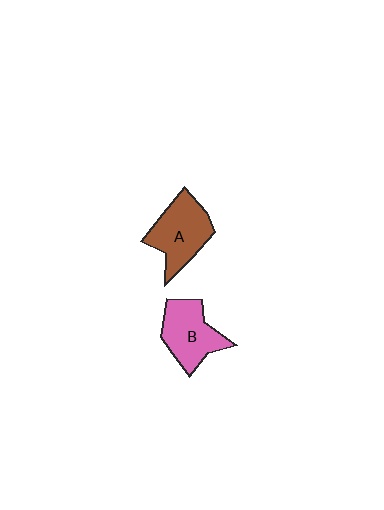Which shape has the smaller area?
Shape B (pink).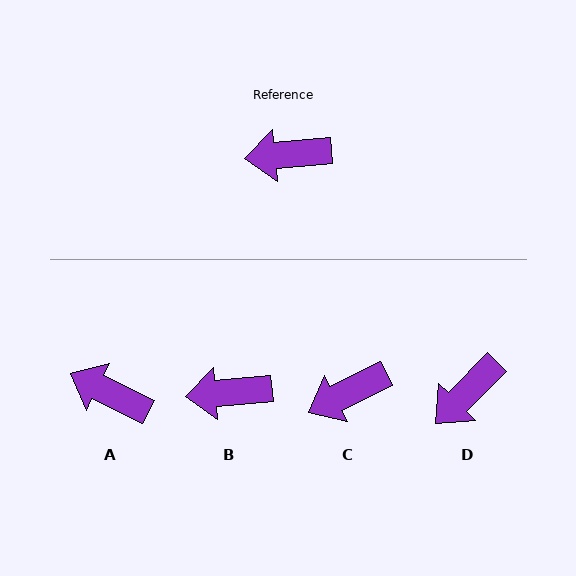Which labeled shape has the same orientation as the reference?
B.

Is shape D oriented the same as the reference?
No, it is off by about 40 degrees.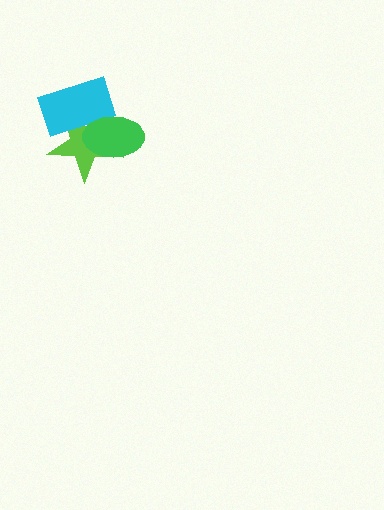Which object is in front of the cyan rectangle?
The green ellipse is in front of the cyan rectangle.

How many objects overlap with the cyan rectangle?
2 objects overlap with the cyan rectangle.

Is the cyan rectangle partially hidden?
Yes, it is partially covered by another shape.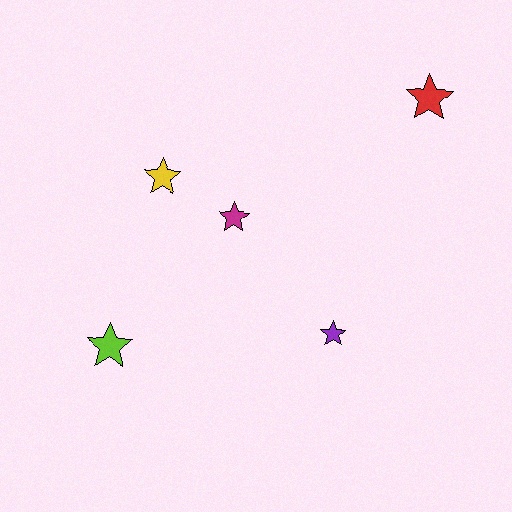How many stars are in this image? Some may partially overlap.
There are 5 stars.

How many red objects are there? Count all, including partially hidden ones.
There is 1 red object.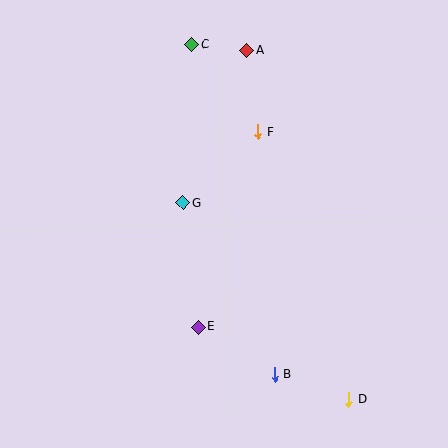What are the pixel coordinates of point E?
Point E is at (198, 327).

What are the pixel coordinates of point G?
Point G is at (183, 203).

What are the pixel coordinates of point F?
Point F is at (258, 132).